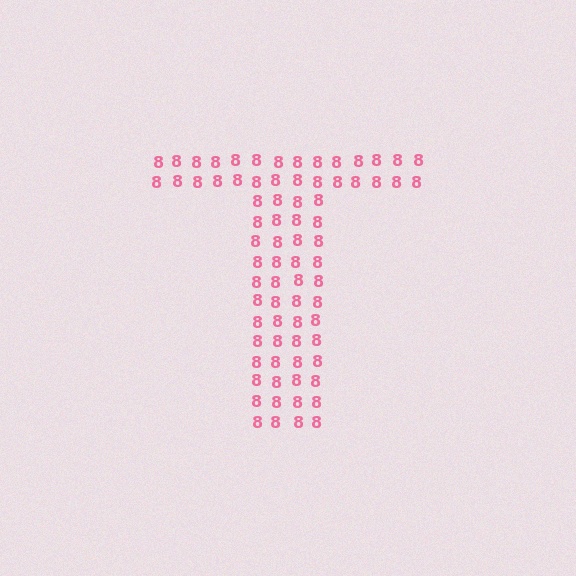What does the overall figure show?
The overall figure shows the letter T.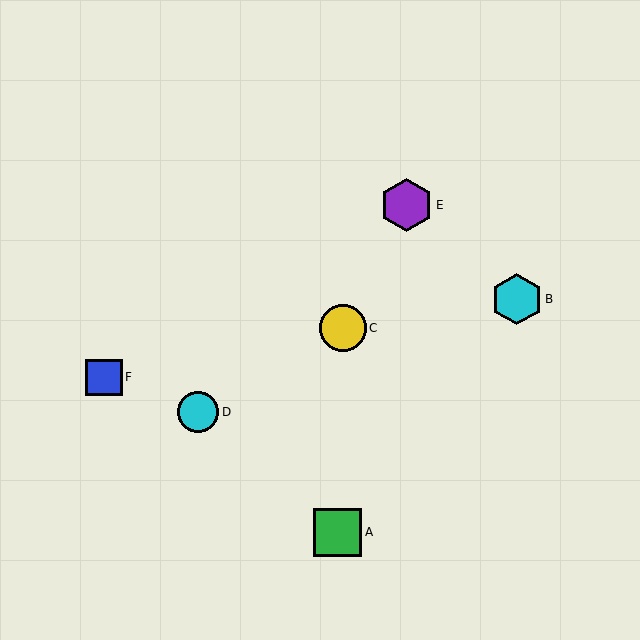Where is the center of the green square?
The center of the green square is at (338, 532).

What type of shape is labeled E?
Shape E is a purple hexagon.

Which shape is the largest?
The purple hexagon (labeled E) is the largest.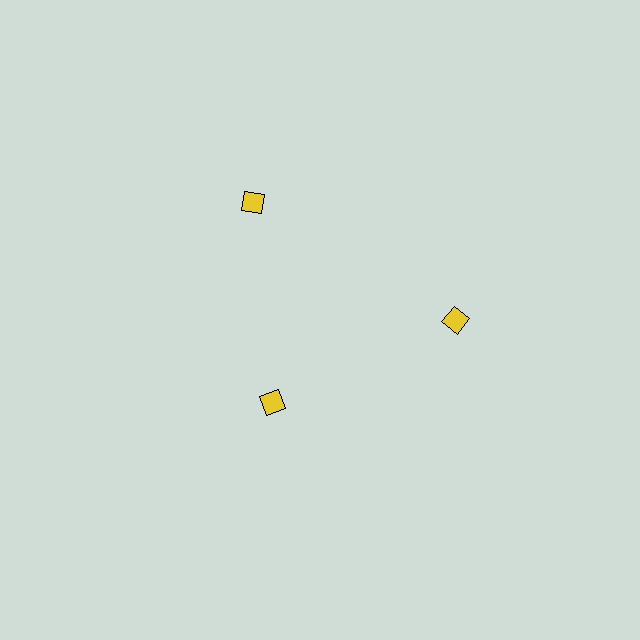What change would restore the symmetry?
The symmetry would be restored by moving it outward, back onto the ring so that all 3 diamonds sit at equal angles and equal distance from the center.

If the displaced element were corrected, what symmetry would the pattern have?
It would have 3-fold rotational symmetry — the pattern would map onto itself every 120 degrees.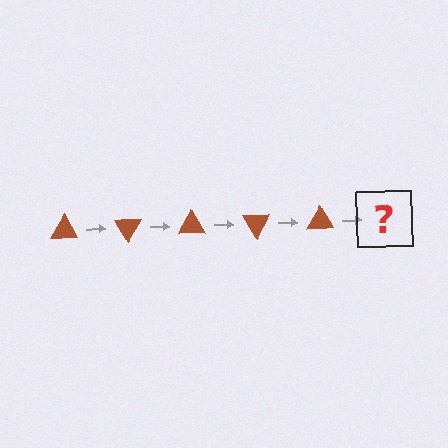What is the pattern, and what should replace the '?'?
The pattern is that the triangle rotates 60 degrees each step. The '?' should be a brown triangle rotated 300 degrees.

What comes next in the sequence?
The next element should be a brown triangle rotated 300 degrees.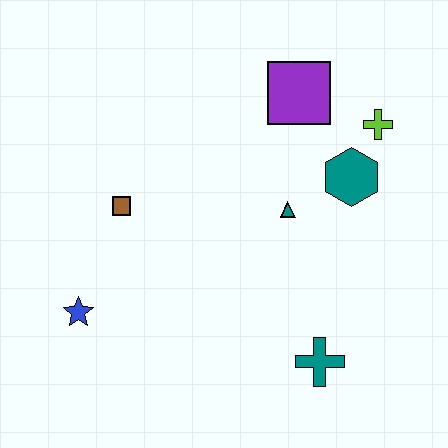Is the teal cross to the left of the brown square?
No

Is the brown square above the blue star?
Yes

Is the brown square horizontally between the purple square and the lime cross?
No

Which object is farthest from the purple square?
The blue star is farthest from the purple square.